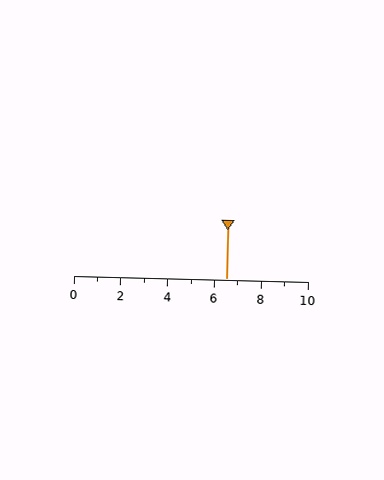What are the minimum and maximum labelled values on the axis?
The axis runs from 0 to 10.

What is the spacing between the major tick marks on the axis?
The major ticks are spaced 2 apart.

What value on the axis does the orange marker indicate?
The marker indicates approximately 6.5.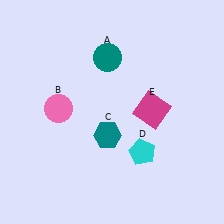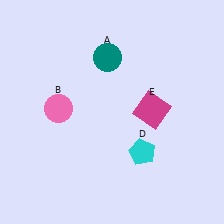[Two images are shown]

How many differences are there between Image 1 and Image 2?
There is 1 difference between the two images.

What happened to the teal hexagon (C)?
The teal hexagon (C) was removed in Image 2. It was in the bottom-left area of Image 1.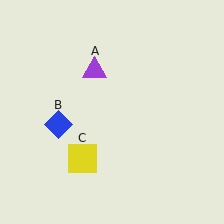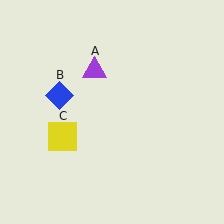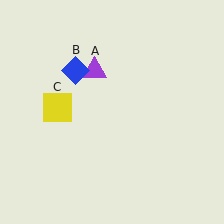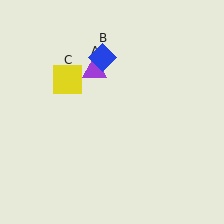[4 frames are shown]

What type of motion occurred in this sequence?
The blue diamond (object B), yellow square (object C) rotated clockwise around the center of the scene.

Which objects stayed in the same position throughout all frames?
Purple triangle (object A) remained stationary.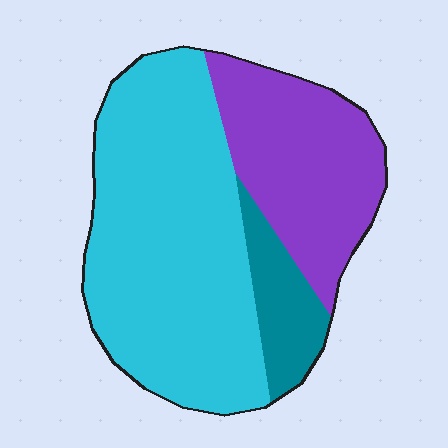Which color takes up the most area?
Cyan, at roughly 60%.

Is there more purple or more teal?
Purple.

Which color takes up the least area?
Teal, at roughly 10%.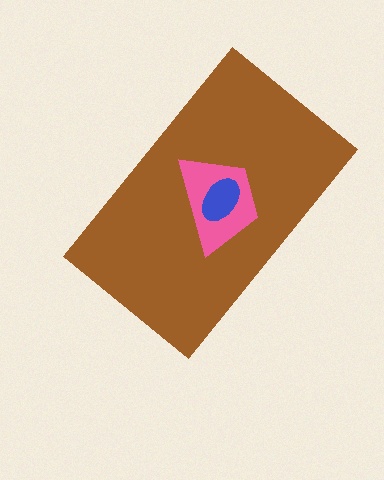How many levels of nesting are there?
3.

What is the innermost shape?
The blue ellipse.